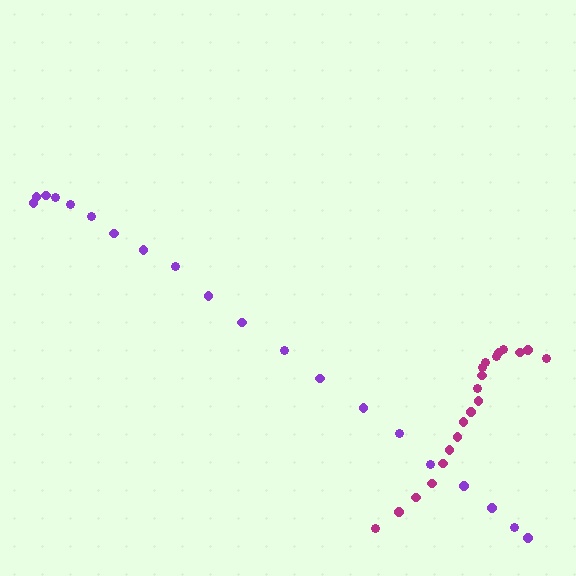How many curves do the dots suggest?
There are 2 distinct paths.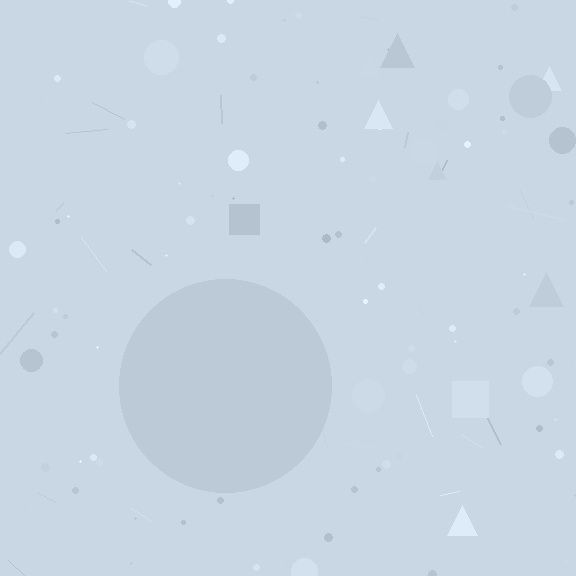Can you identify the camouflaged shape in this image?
The camouflaged shape is a circle.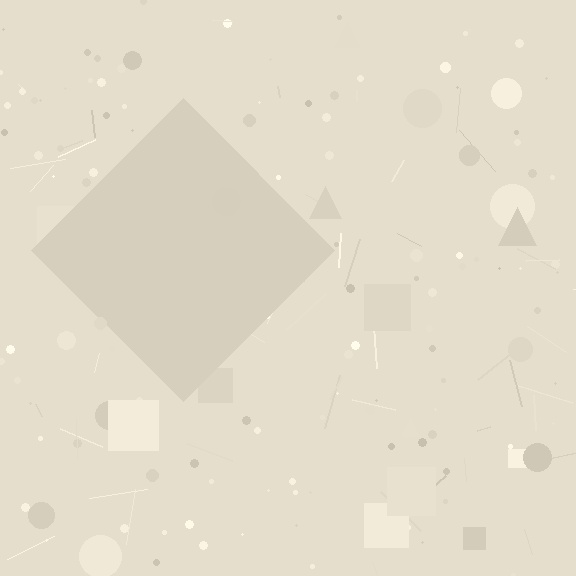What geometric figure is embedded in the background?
A diamond is embedded in the background.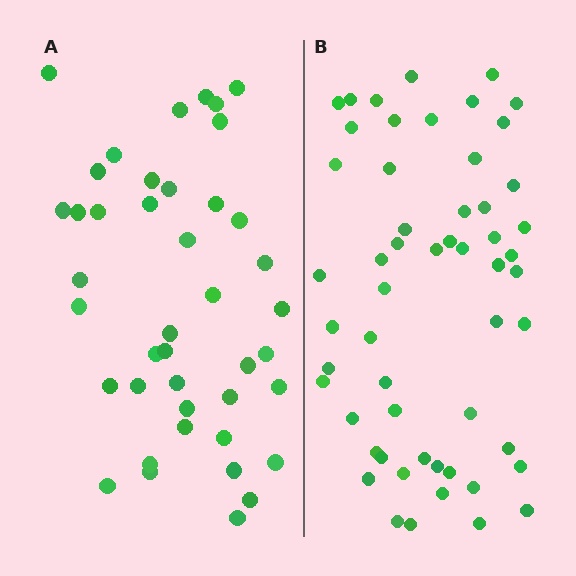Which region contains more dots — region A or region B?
Region B (the right region) has more dots.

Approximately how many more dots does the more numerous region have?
Region B has approximately 15 more dots than region A.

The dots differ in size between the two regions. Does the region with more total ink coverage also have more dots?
No. Region A has more total ink coverage because its dots are larger, but region B actually contains more individual dots. Total area can be misleading — the number of items is what matters here.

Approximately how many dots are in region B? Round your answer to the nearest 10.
About 60 dots. (The exact count is 55, which rounds to 60.)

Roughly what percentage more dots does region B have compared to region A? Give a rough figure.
About 30% more.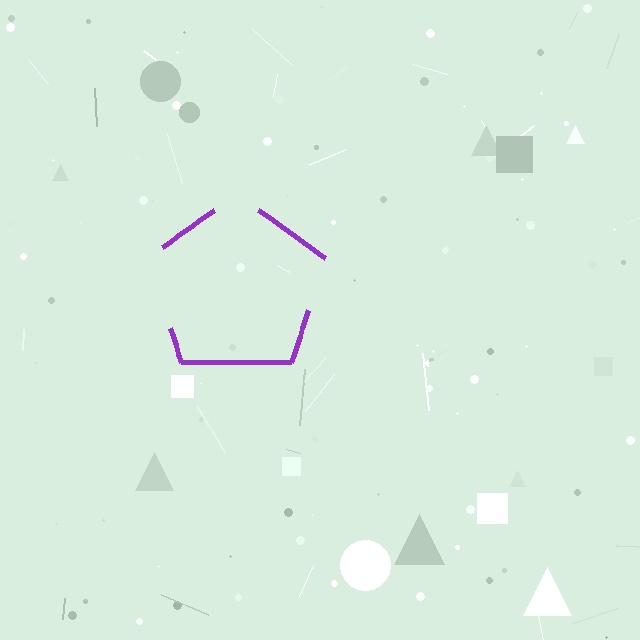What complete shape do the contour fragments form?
The contour fragments form a pentagon.